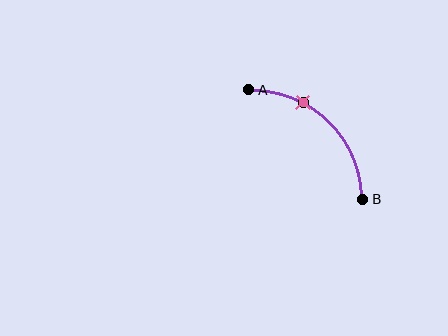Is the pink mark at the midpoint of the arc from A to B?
No. The pink mark lies on the arc but is closer to endpoint A. The arc midpoint would be at the point on the curve equidistant along the arc from both A and B.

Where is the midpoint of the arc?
The arc midpoint is the point on the curve farthest from the straight line joining A and B. It sits above and to the right of that line.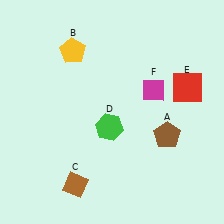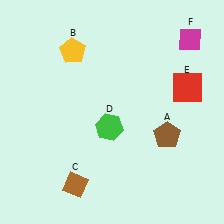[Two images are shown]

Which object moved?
The magenta diamond (F) moved up.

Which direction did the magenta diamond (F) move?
The magenta diamond (F) moved up.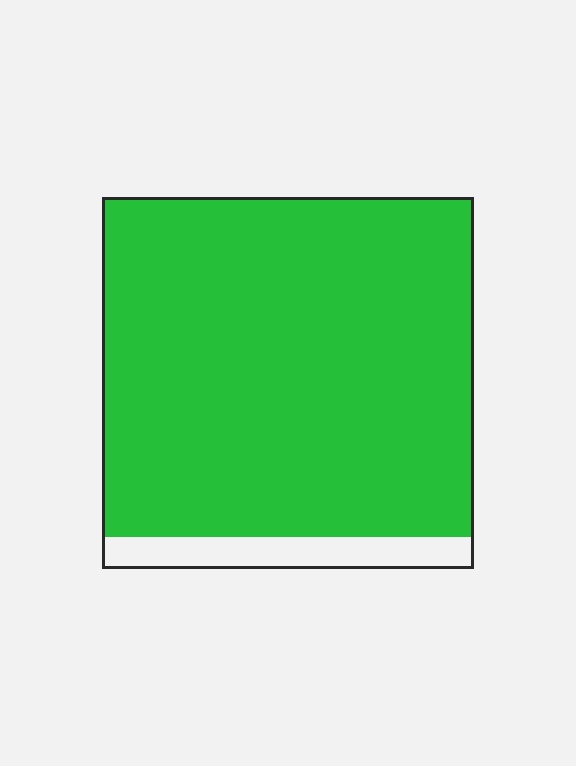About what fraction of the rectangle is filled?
About nine tenths (9/10).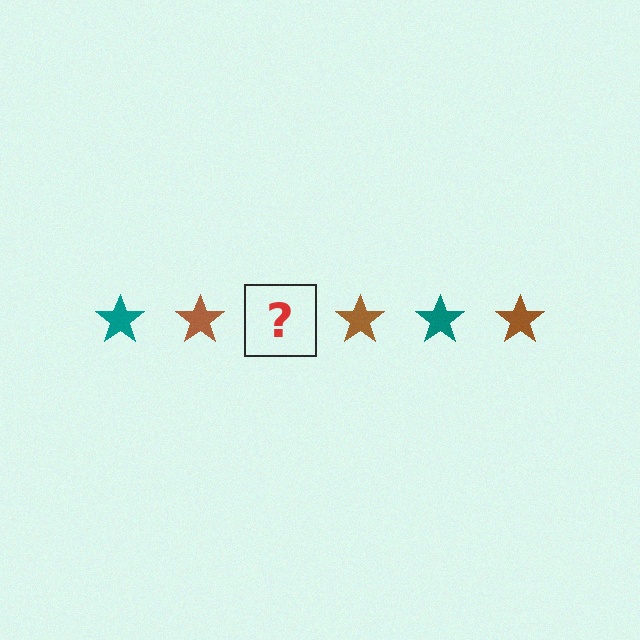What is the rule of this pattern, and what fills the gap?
The rule is that the pattern cycles through teal, brown stars. The gap should be filled with a teal star.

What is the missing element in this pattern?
The missing element is a teal star.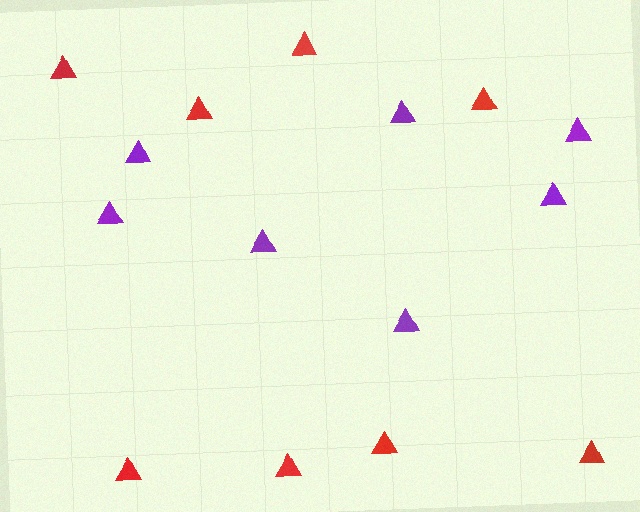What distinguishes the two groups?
There are 2 groups: one group of purple triangles (7) and one group of red triangles (8).